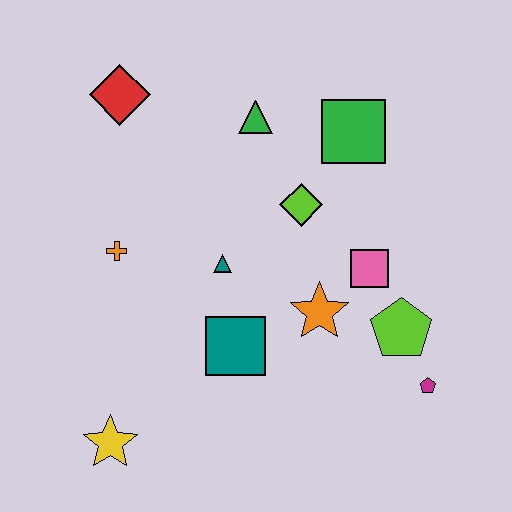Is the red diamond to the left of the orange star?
Yes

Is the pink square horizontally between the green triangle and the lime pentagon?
Yes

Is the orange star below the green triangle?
Yes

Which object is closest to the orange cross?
The teal triangle is closest to the orange cross.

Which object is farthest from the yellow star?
The green square is farthest from the yellow star.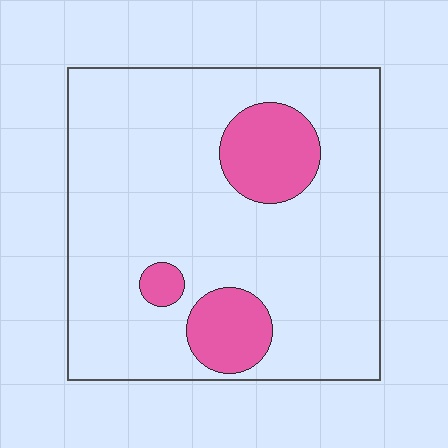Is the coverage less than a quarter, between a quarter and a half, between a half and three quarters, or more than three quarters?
Less than a quarter.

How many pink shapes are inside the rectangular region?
3.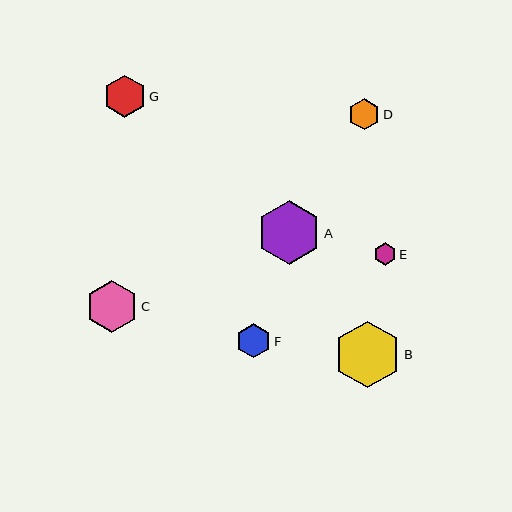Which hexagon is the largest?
Hexagon B is the largest with a size of approximately 67 pixels.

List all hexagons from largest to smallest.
From largest to smallest: B, A, C, G, F, D, E.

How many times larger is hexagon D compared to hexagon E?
Hexagon D is approximately 1.4 times the size of hexagon E.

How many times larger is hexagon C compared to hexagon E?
Hexagon C is approximately 2.3 times the size of hexagon E.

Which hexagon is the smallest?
Hexagon E is the smallest with a size of approximately 23 pixels.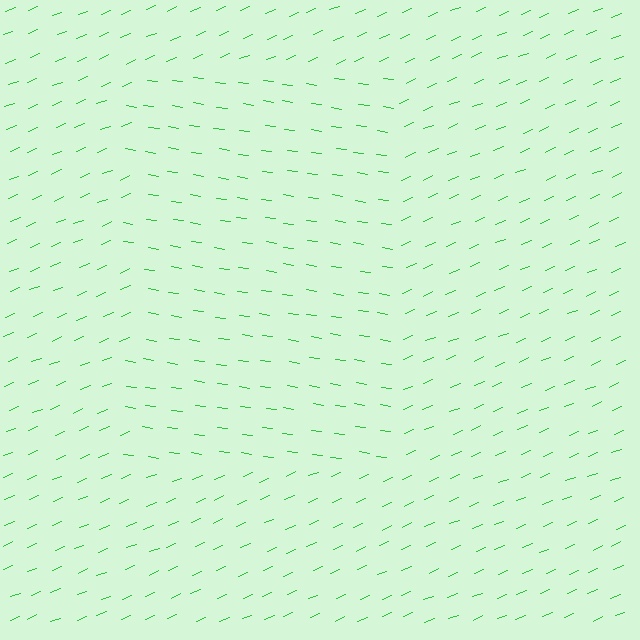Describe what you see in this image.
The image is filled with small green line segments. A rectangle region in the image has lines oriented differently from the surrounding lines, creating a visible texture boundary.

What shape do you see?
I see a rectangle.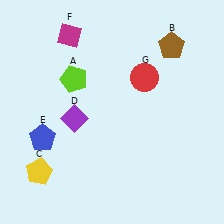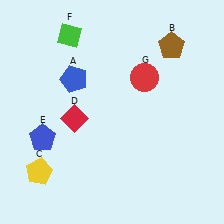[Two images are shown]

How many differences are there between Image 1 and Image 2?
There are 3 differences between the two images.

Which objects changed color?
A changed from lime to blue. D changed from purple to red. F changed from magenta to green.